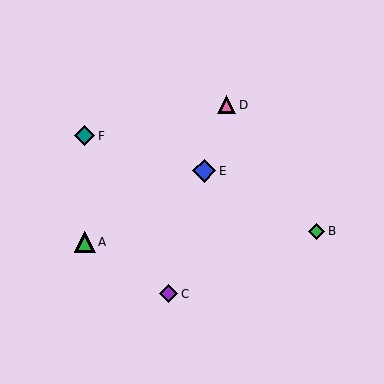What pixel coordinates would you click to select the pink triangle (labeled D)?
Click at (227, 105) to select the pink triangle D.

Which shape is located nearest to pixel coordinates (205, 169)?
The blue diamond (labeled E) at (204, 171) is nearest to that location.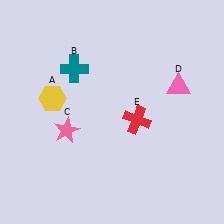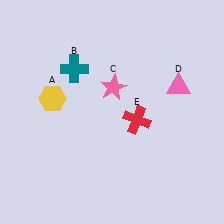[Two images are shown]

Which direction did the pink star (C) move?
The pink star (C) moved right.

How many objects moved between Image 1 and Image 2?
1 object moved between the two images.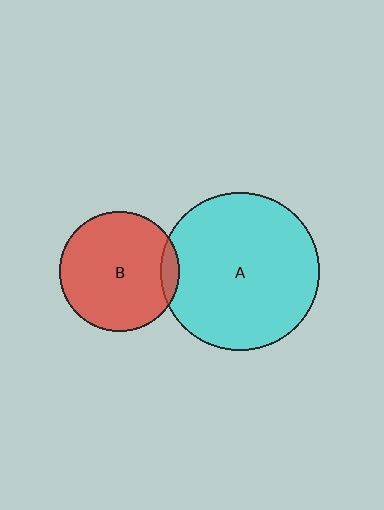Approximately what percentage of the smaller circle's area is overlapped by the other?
Approximately 10%.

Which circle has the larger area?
Circle A (cyan).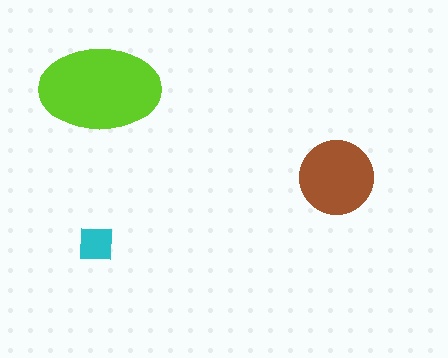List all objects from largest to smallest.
The lime ellipse, the brown circle, the cyan square.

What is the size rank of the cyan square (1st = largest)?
3rd.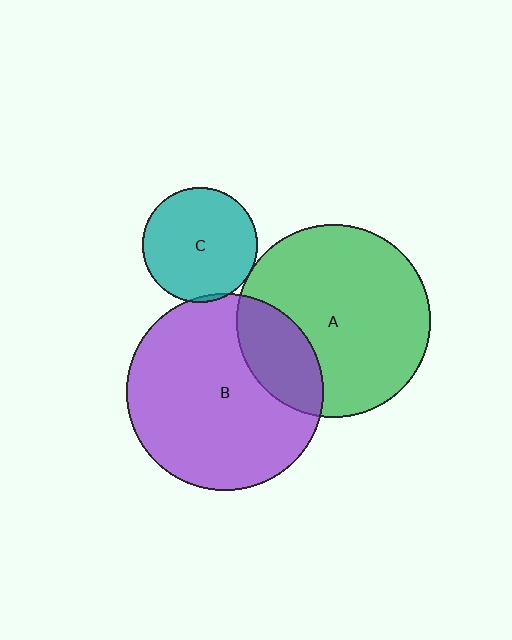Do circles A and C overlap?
Yes.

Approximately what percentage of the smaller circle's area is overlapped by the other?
Approximately 5%.